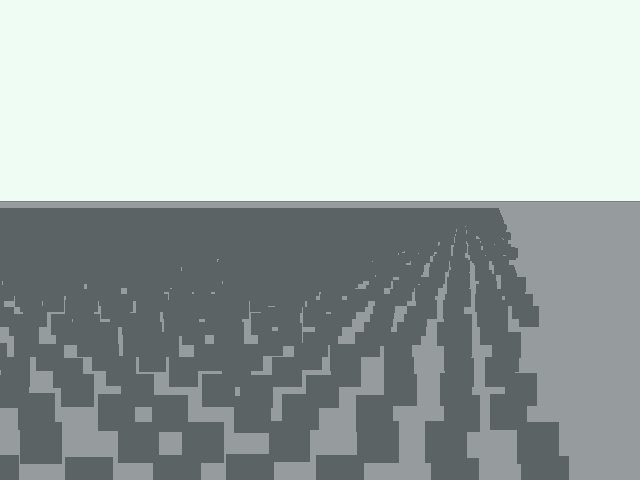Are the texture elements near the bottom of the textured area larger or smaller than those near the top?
Larger. Near the bottom, elements are closer to the viewer and appear at a bigger on-screen size.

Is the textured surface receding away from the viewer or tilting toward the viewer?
The surface is receding away from the viewer. Texture elements get smaller and denser toward the top.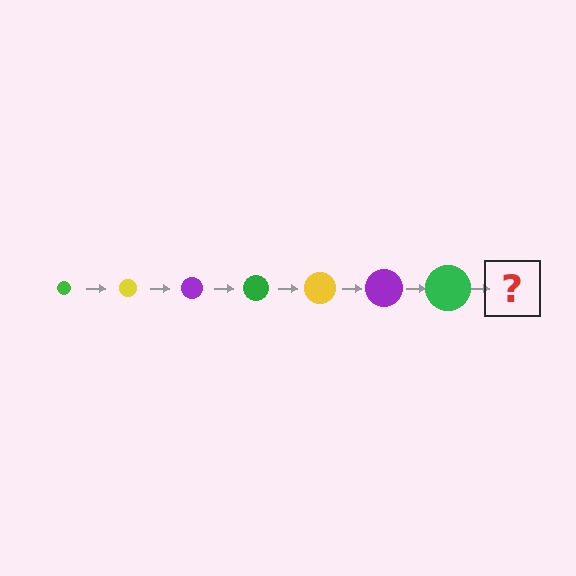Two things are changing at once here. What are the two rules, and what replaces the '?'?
The two rules are that the circle grows larger each step and the color cycles through green, yellow, and purple. The '?' should be a yellow circle, larger than the previous one.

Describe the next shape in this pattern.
It should be a yellow circle, larger than the previous one.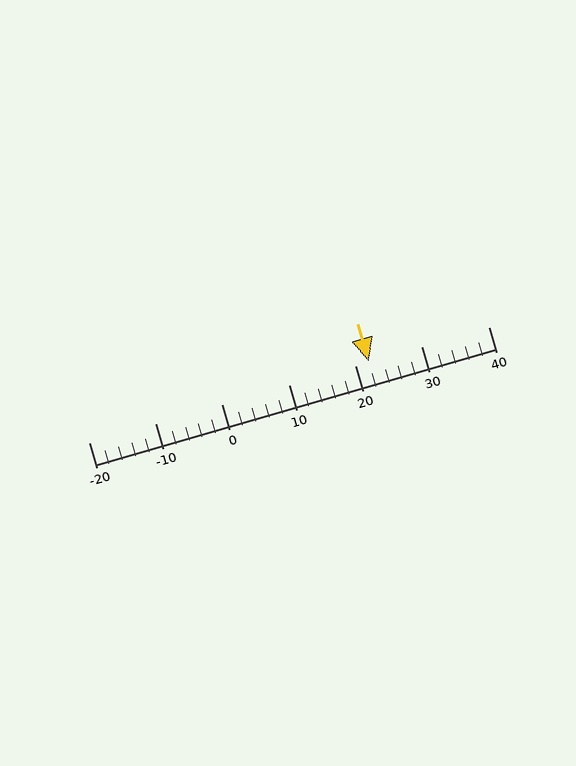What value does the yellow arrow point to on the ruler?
The yellow arrow points to approximately 22.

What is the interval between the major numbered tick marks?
The major tick marks are spaced 10 units apart.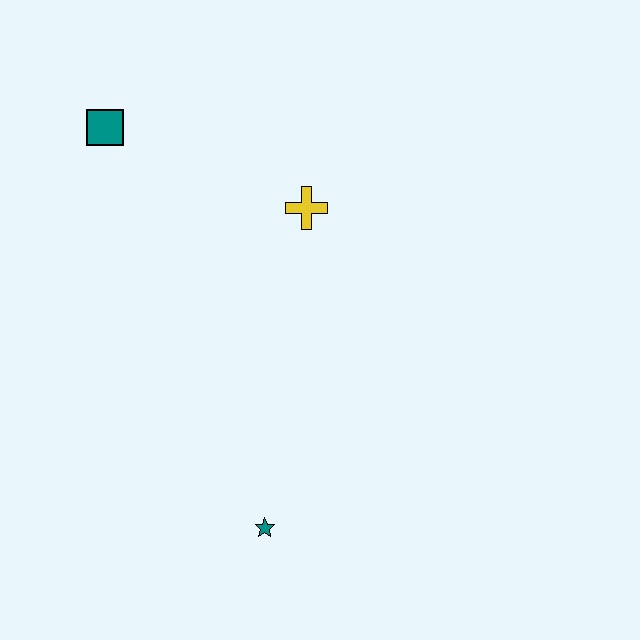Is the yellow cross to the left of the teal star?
No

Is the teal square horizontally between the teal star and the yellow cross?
No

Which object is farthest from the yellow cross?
The teal star is farthest from the yellow cross.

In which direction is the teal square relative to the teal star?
The teal square is above the teal star.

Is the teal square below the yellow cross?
No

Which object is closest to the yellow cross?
The teal square is closest to the yellow cross.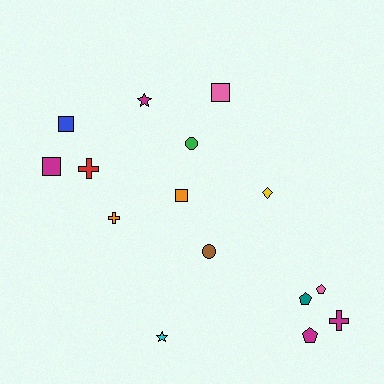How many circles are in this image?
There are 2 circles.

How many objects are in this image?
There are 15 objects.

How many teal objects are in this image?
There is 1 teal object.